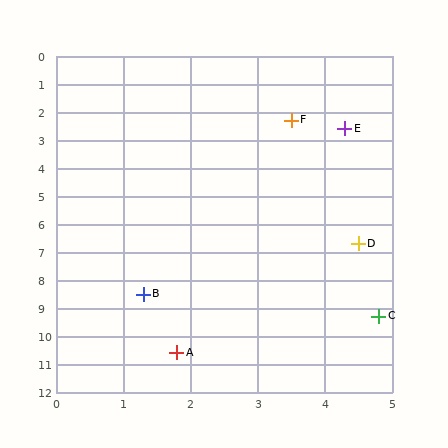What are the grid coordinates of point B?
Point B is at approximately (1.3, 8.5).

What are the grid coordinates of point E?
Point E is at approximately (4.3, 2.6).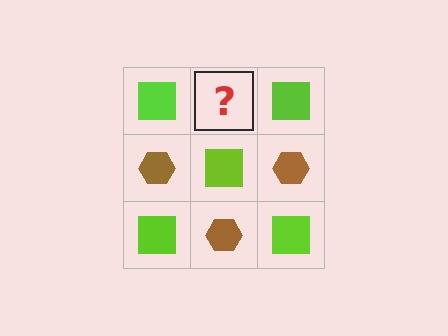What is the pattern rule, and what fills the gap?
The rule is that it alternates lime square and brown hexagon in a checkerboard pattern. The gap should be filled with a brown hexagon.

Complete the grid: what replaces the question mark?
The question mark should be replaced with a brown hexagon.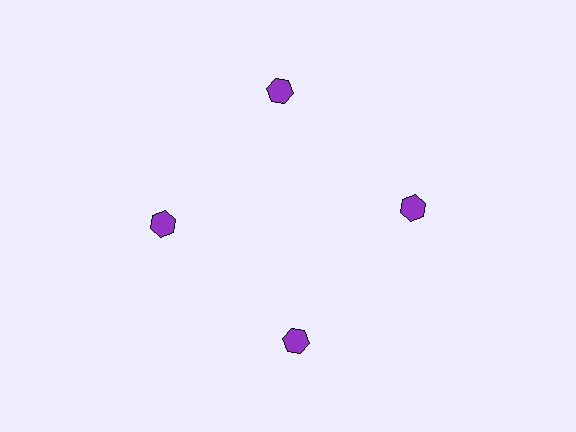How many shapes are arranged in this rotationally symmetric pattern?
There are 4 shapes, arranged in 4 groups of 1.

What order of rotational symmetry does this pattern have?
This pattern has 4-fold rotational symmetry.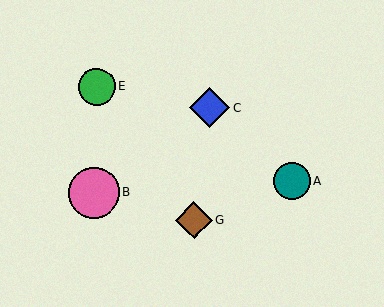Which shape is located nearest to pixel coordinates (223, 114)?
The blue diamond (labeled C) at (209, 108) is nearest to that location.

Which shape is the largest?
The pink circle (labeled B) is the largest.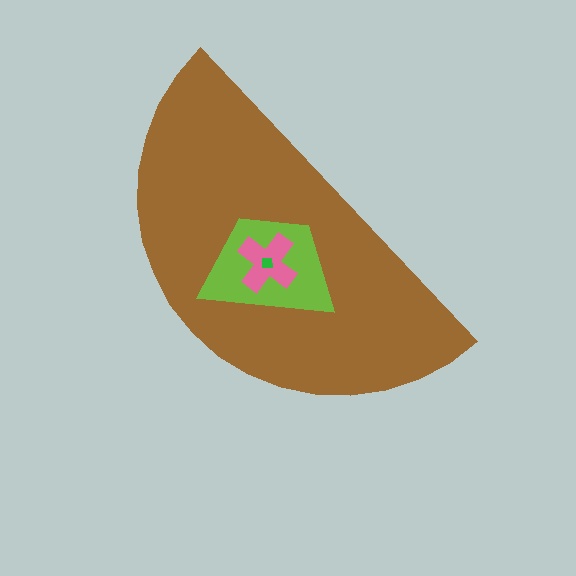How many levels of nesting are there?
4.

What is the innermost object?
The green square.